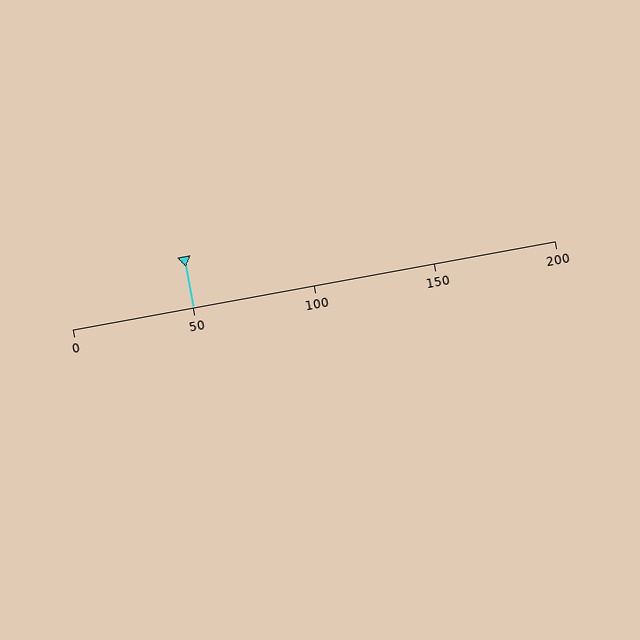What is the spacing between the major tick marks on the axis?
The major ticks are spaced 50 apart.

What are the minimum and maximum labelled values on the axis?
The axis runs from 0 to 200.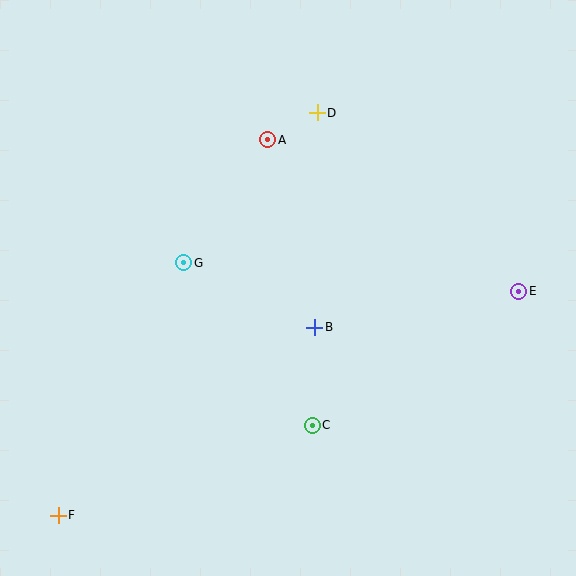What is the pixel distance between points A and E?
The distance between A and E is 293 pixels.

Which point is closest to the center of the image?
Point B at (315, 327) is closest to the center.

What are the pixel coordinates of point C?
Point C is at (312, 425).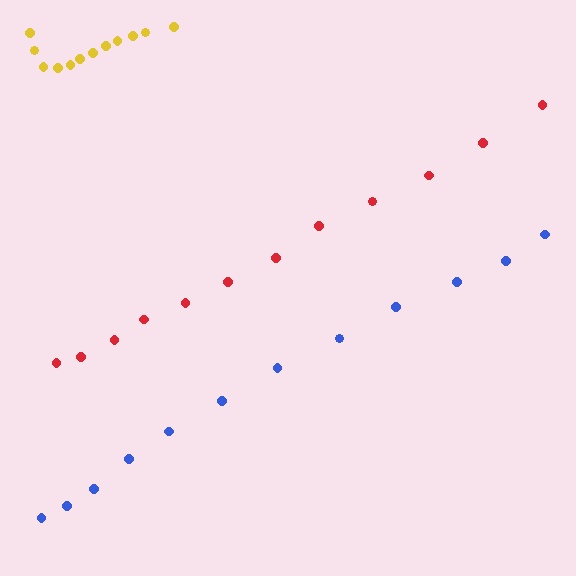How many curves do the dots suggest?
There are 3 distinct paths.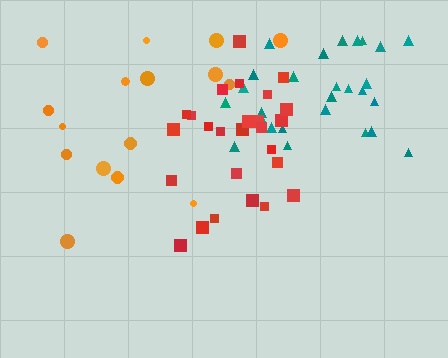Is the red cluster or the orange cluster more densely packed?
Red.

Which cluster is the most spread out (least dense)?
Orange.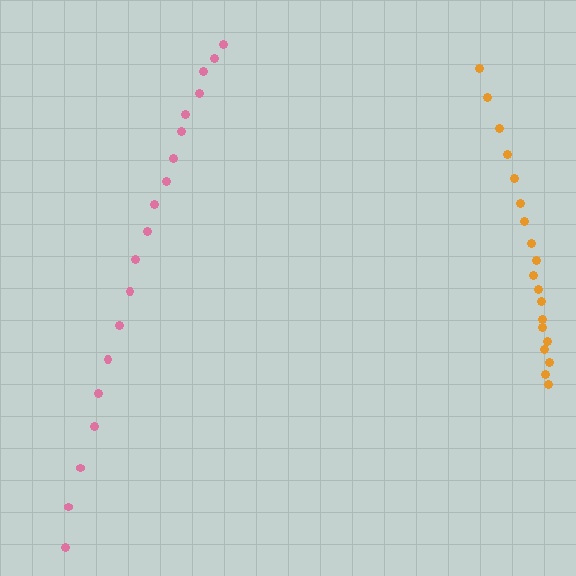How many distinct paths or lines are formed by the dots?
There are 2 distinct paths.